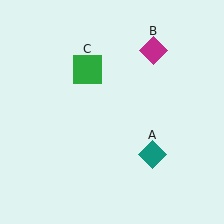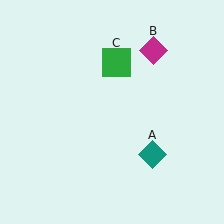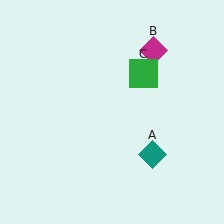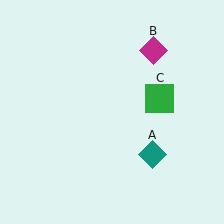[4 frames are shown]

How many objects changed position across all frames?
1 object changed position: green square (object C).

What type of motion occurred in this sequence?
The green square (object C) rotated clockwise around the center of the scene.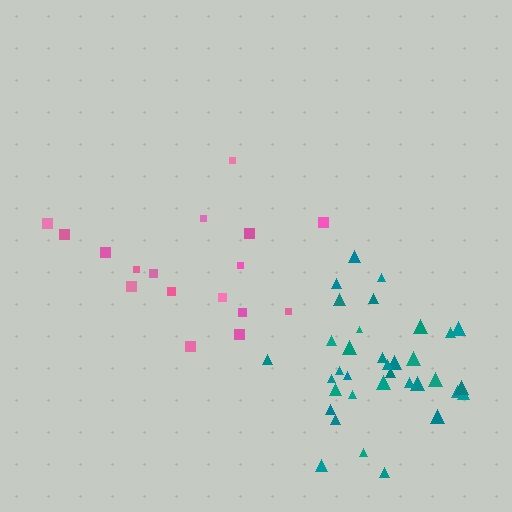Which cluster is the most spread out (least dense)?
Pink.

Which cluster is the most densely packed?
Teal.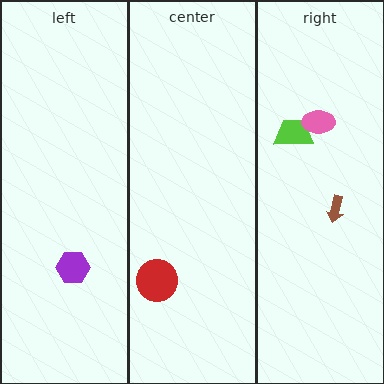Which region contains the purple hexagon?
The left region.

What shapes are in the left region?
The purple hexagon.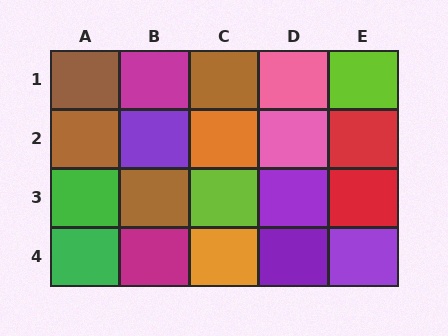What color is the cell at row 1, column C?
Brown.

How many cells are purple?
4 cells are purple.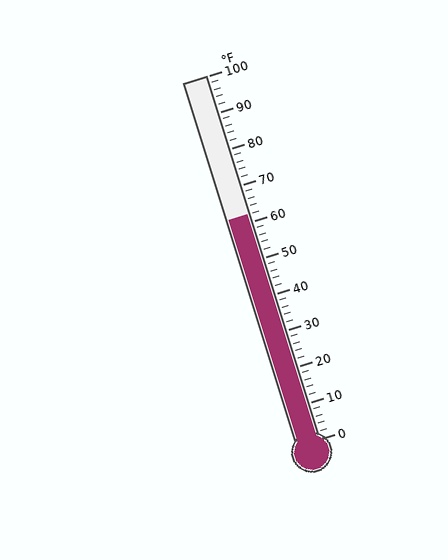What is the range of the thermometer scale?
The thermometer scale ranges from 0°F to 100°F.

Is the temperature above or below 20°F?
The temperature is above 20°F.